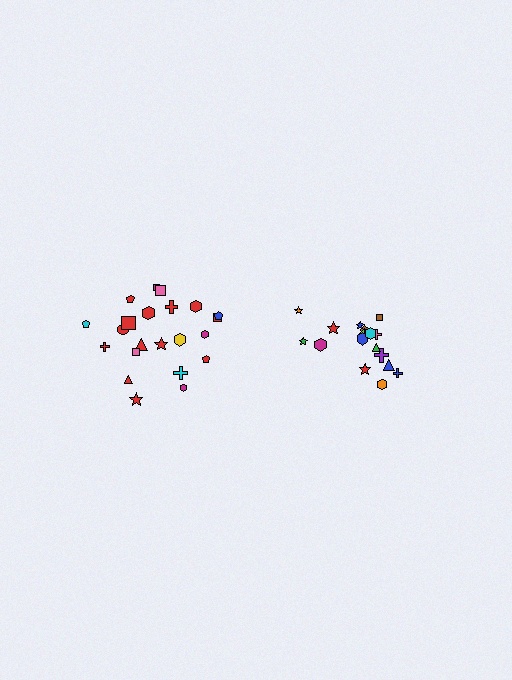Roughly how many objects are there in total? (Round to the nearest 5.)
Roughly 40 objects in total.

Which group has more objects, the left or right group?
The left group.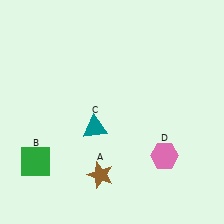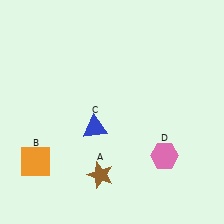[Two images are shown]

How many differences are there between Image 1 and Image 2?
There are 2 differences between the two images.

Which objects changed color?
B changed from green to orange. C changed from teal to blue.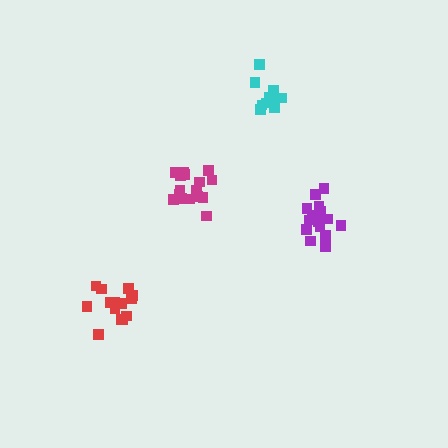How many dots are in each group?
Group 1: 10 dots, Group 2: 14 dots, Group 3: 15 dots, Group 4: 16 dots (55 total).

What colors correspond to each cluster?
The clusters are colored: cyan, red, purple, magenta.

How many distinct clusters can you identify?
There are 4 distinct clusters.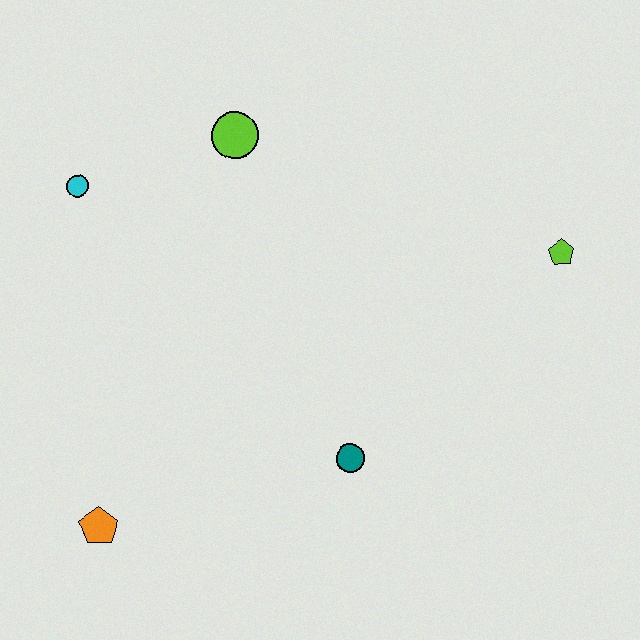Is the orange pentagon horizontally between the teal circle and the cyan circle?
Yes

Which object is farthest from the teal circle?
The cyan circle is farthest from the teal circle.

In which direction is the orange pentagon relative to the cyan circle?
The orange pentagon is below the cyan circle.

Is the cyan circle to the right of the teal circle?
No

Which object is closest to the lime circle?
The cyan circle is closest to the lime circle.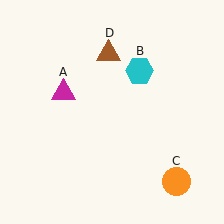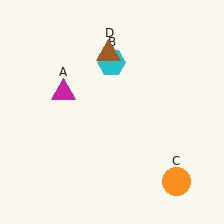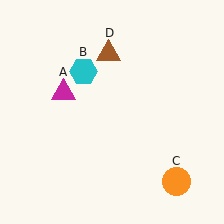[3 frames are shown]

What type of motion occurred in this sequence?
The cyan hexagon (object B) rotated counterclockwise around the center of the scene.